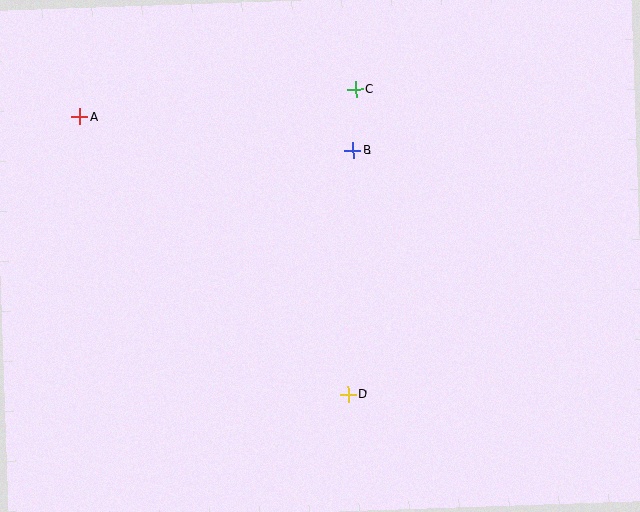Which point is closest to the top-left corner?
Point A is closest to the top-left corner.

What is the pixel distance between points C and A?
The distance between C and A is 277 pixels.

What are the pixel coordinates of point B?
Point B is at (353, 150).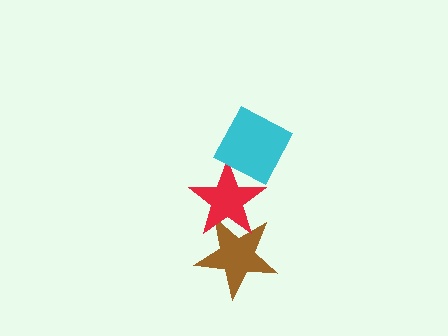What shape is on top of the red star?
The cyan diamond is on top of the red star.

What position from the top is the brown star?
The brown star is 3rd from the top.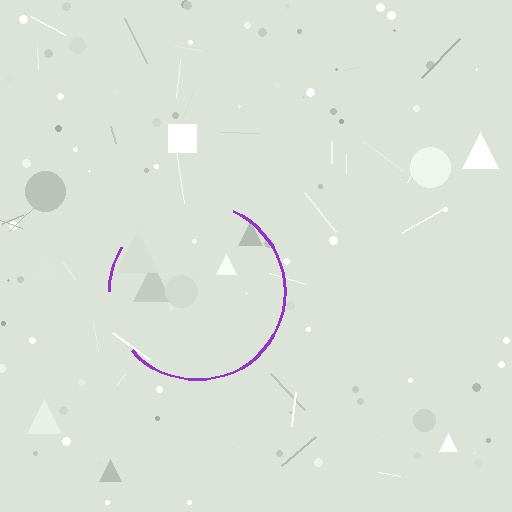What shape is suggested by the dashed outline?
The dashed outline suggests a circle.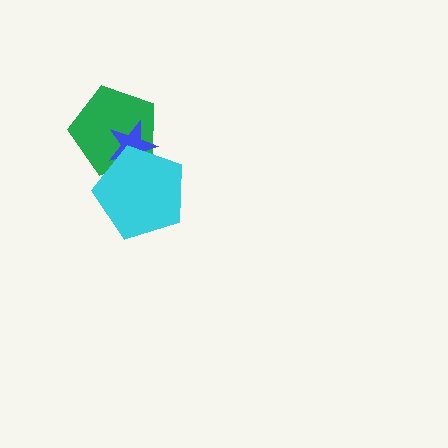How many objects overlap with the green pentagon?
2 objects overlap with the green pentagon.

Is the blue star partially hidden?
Yes, it is partially covered by another shape.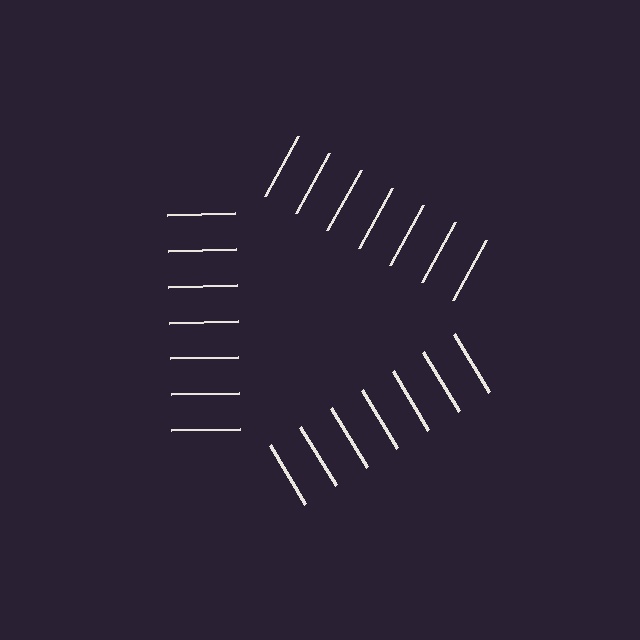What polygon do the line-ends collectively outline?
An illusory triangle — the line segments terminate on its edges but no continuous stroke is drawn.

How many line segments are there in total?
21 — 7 along each of the 3 edges.